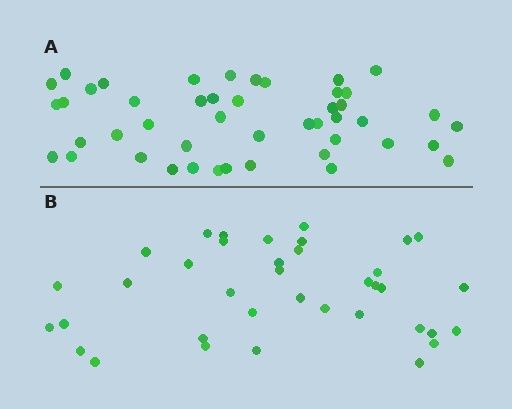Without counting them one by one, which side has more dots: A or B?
Region A (the top region) has more dots.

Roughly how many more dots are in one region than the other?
Region A has roughly 8 or so more dots than region B.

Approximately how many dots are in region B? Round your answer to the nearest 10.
About 40 dots. (The exact count is 37, which rounds to 40.)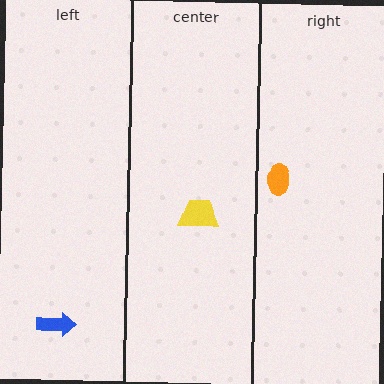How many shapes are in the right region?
1.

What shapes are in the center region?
The yellow trapezoid.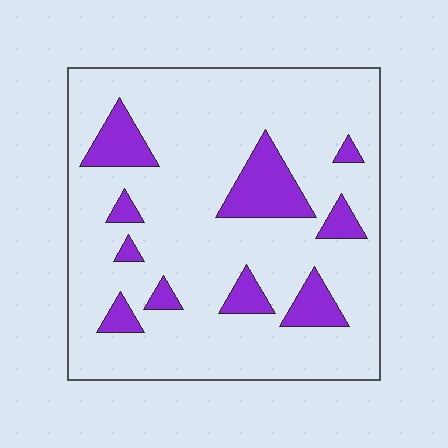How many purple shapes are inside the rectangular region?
10.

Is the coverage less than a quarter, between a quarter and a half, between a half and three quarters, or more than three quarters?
Less than a quarter.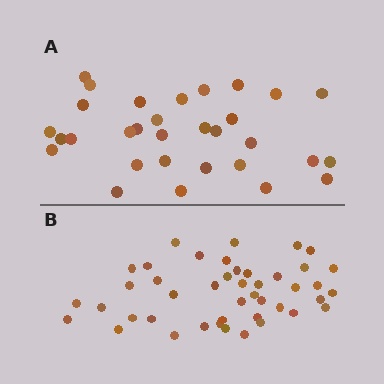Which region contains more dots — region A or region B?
Region B (the bottom region) has more dots.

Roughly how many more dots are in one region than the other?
Region B has approximately 15 more dots than region A.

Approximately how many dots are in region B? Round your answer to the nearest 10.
About 40 dots. (The exact count is 44, which rounds to 40.)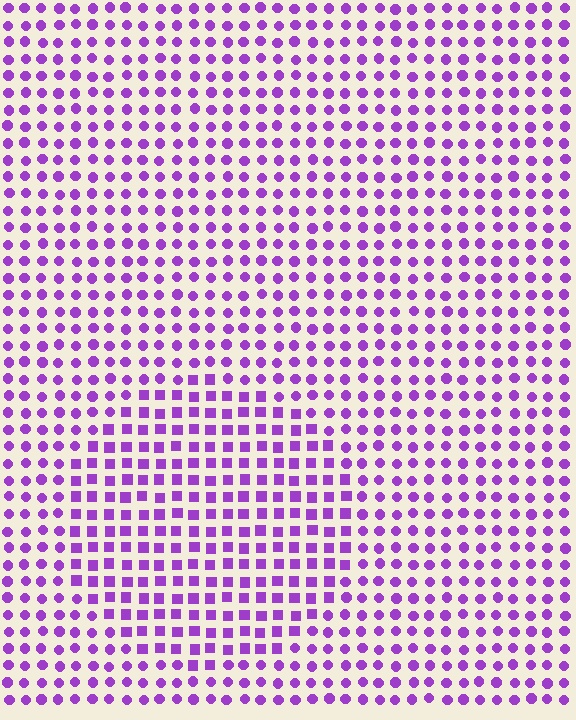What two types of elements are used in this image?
The image uses squares inside the circle region and circles outside it.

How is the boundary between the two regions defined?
The boundary is defined by a change in element shape: squares inside vs. circles outside. All elements share the same color and spacing.